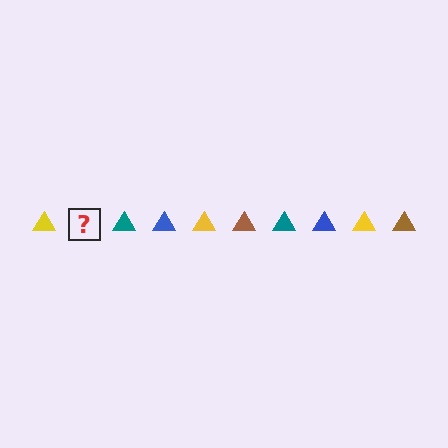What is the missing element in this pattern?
The missing element is a brown triangle.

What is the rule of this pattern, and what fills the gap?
The rule is that the pattern cycles through yellow, brown, teal, blue triangles. The gap should be filled with a brown triangle.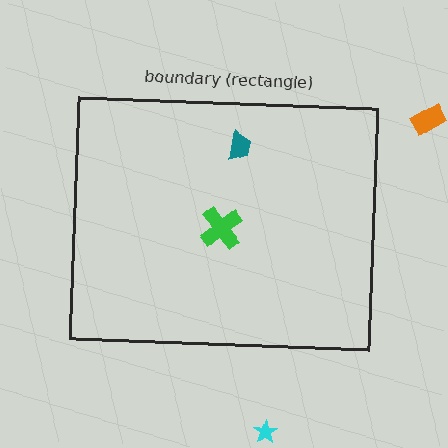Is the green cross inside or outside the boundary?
Inside.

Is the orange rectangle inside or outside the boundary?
Outside.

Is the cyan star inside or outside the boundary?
Outside.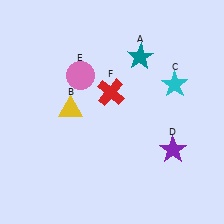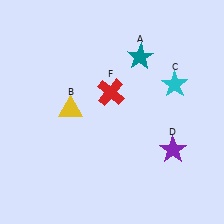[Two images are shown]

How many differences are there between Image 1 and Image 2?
There is 1 difference between the two images.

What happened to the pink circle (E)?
The pink circle (E) was removed in Image 2. It was in the top-left area of Image 1.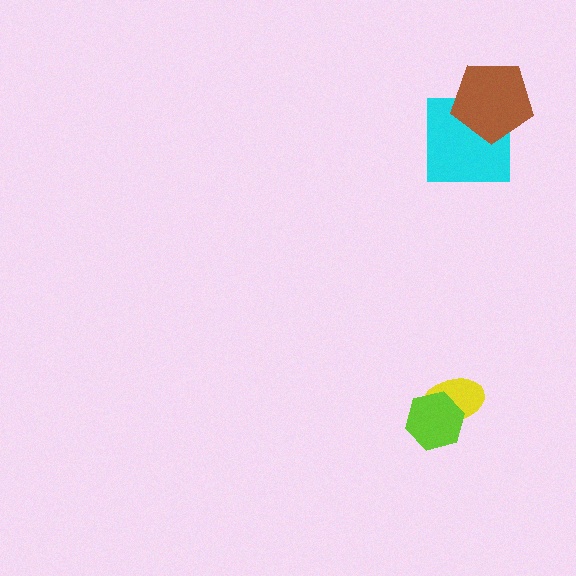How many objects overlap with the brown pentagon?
1 object overlaps with the brown pentagon.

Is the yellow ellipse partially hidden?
Yes, it is partially covered by another shape.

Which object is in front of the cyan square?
The brown pentagon is in front of the cyan square.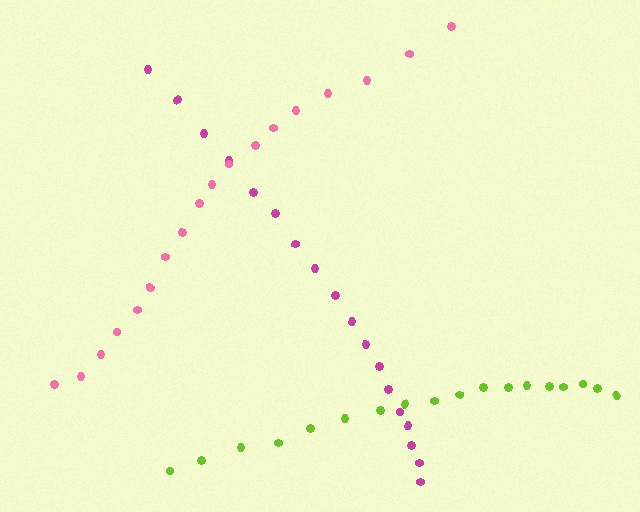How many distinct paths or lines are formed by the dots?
There are 3 distinct paths.